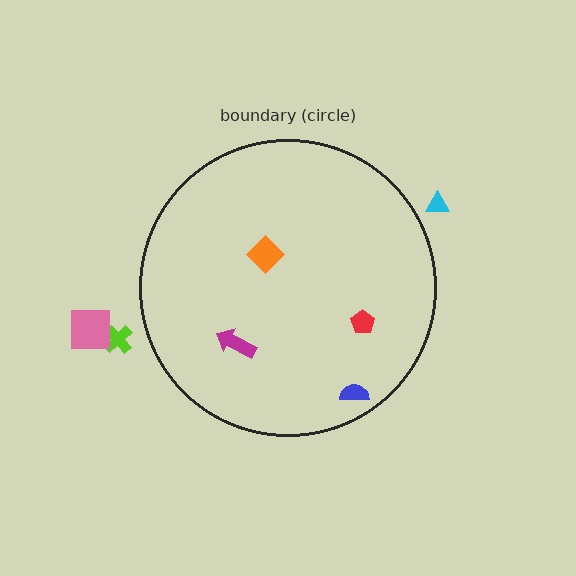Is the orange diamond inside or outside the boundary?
Inside.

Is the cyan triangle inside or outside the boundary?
Outside.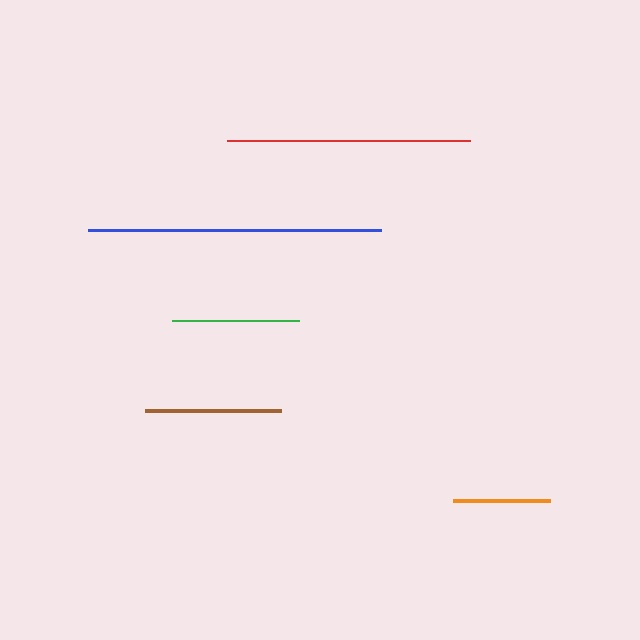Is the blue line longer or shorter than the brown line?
The blue line is longer than the brown line.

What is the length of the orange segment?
The orange segment is approximately 98 pixels long.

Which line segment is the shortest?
The orange line is the shortest at approximately 98 pixels.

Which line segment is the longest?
The blue line is the longest at approximately 293 pixels.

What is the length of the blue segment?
The blue segment is approximately 293 pixels long.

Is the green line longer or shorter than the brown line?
The brown line is longer than the green line.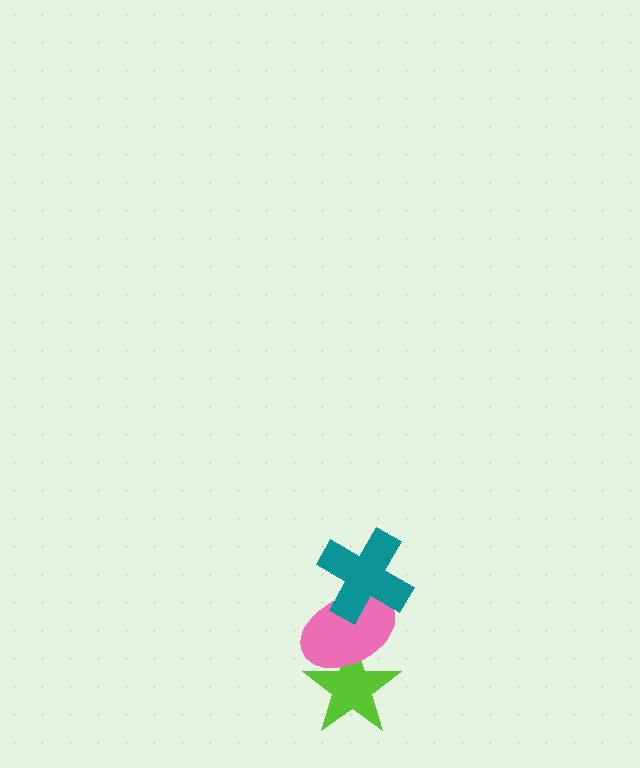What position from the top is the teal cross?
The teal cross is 1st from the top.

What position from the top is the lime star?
The lime star is 3rd from the top.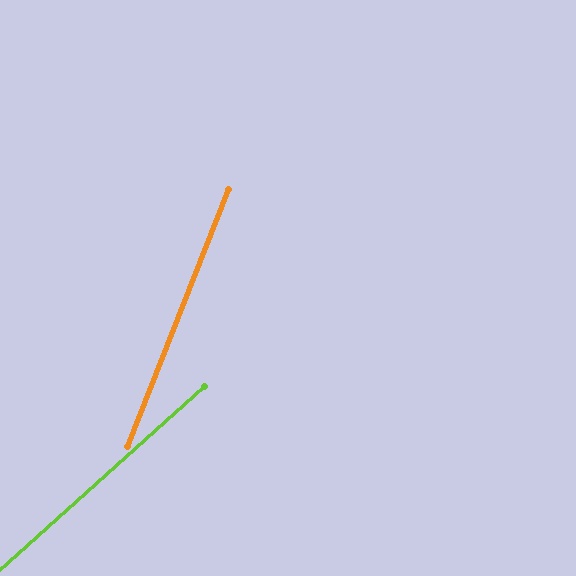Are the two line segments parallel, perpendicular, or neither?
Neither parallel nor perpendicular — they differ by about 27°.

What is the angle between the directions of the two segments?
Approximately 27 degrees.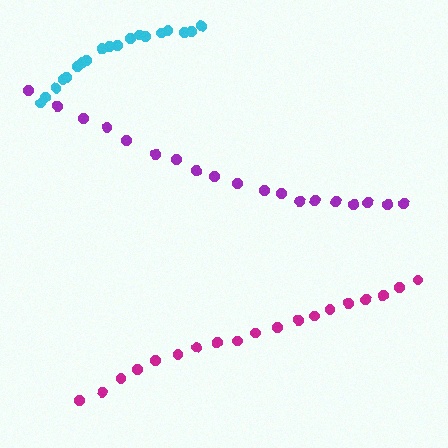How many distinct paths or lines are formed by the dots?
There are 3 distinct paths.